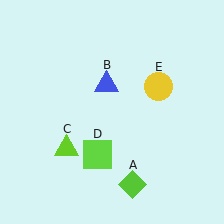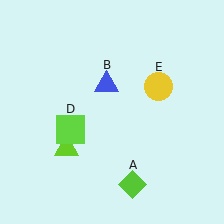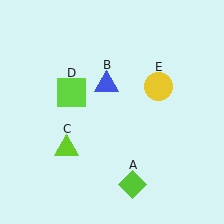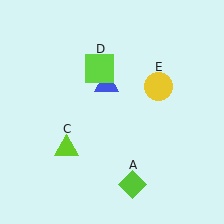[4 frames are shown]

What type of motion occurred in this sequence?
The lime square (object D) rotated clockwise around the center of the scene.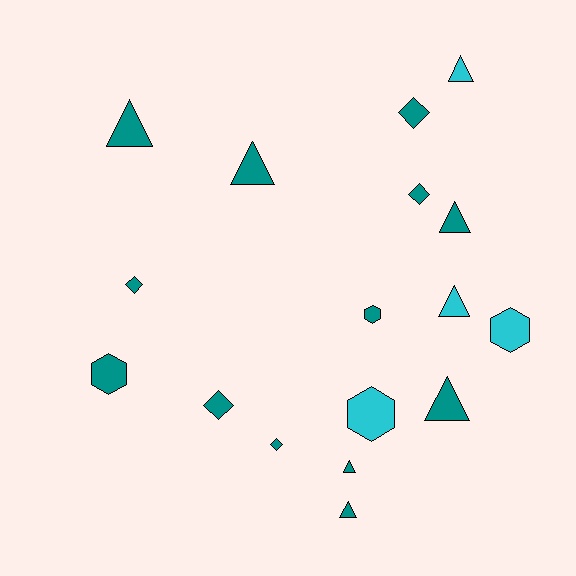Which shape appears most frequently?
Triangle, with 8 objects.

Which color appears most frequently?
Teal, with 13 objects.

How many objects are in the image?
There are 17 objects.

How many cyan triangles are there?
There are 2 cyan triangles.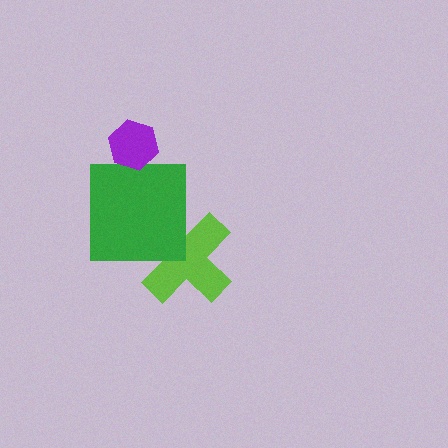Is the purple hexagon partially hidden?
No, no other shape covers it.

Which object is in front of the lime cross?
The green square is in front of the lime cross.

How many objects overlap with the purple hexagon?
0 objects overlap with the purple hexagon.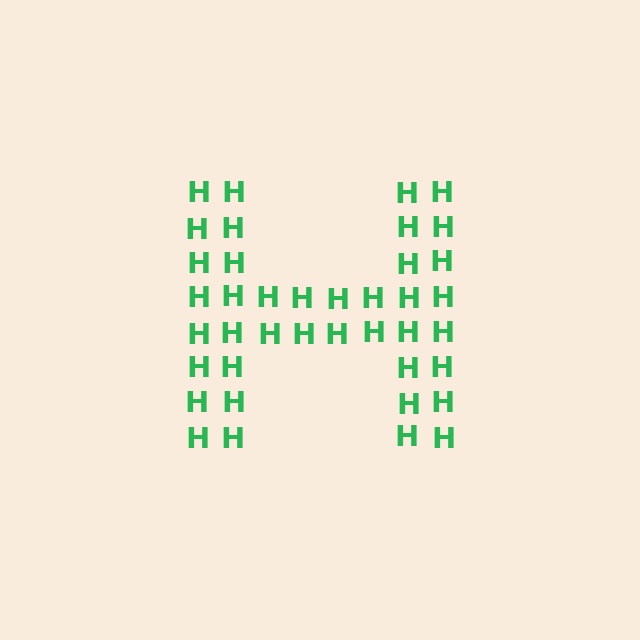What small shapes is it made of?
It is made of small letter H's.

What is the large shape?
The large shape is the letter H.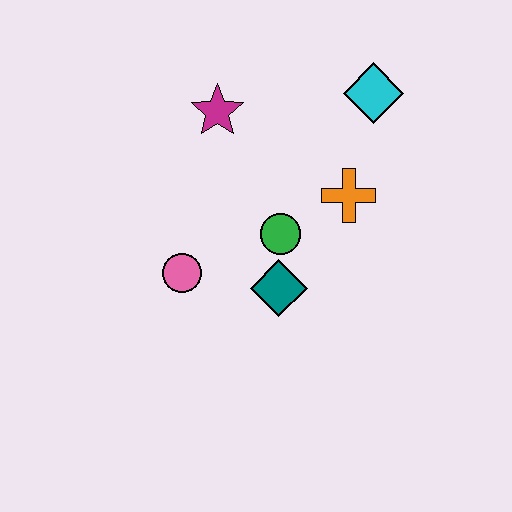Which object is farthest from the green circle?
The cyan diamond is farthest from the green circle.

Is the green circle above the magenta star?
No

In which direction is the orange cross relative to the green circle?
The orange cross is to the right of the green circle.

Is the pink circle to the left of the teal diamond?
Yes